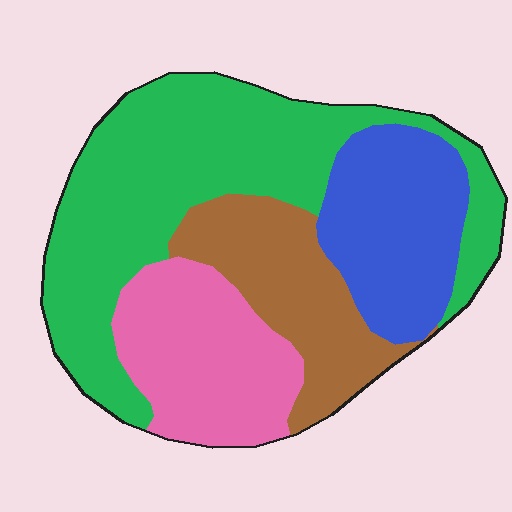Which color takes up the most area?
Green, at roughly 40%.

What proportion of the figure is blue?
Blue covers 19% of the figure.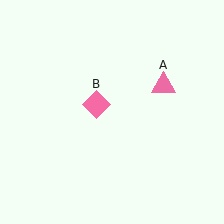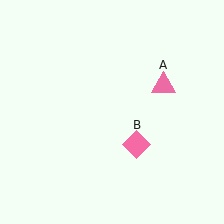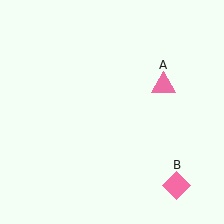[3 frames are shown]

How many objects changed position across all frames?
1 object changed position: pink diamond (object B).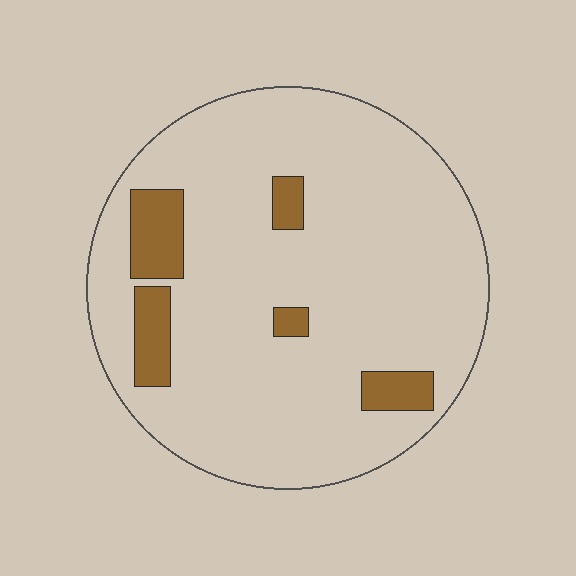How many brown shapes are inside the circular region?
5.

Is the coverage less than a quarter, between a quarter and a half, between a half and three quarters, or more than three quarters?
Less than a quarter.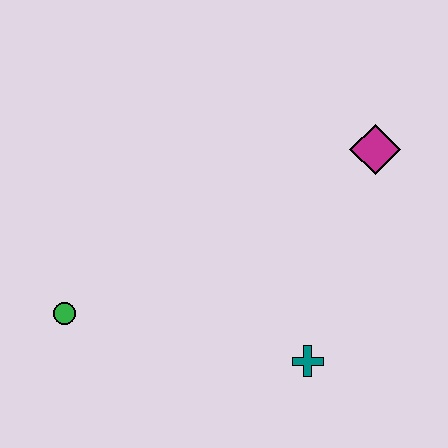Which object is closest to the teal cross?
The magenta diamond is closest to the teal cross.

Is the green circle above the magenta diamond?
No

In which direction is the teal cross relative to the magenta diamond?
The teal cross is below the magenta diamond.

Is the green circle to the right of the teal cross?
No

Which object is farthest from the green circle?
The magenta diamond is farthest from the green circle.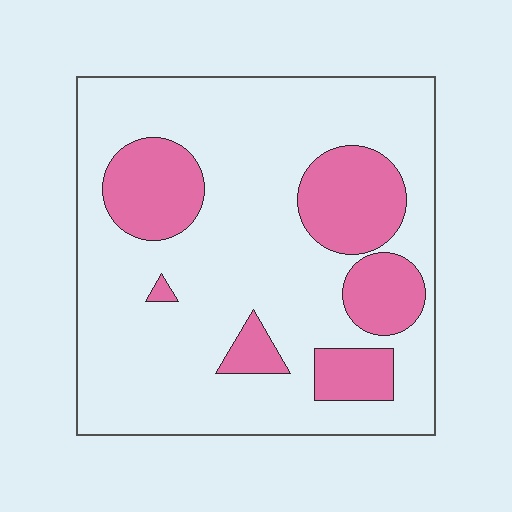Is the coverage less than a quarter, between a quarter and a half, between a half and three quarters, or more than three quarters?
Less than a quarter.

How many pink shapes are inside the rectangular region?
6.